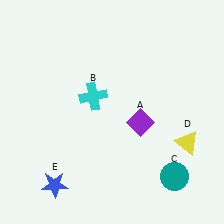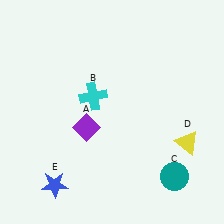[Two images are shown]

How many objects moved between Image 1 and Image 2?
1 object moved between the two images.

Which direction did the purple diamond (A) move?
The purple diamond (A) moved left.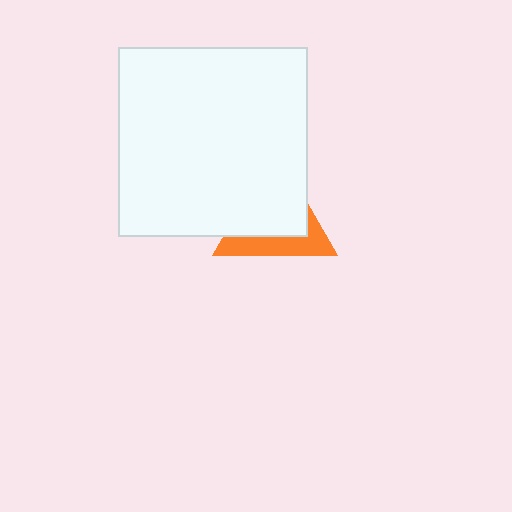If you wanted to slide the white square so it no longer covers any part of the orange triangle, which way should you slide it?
Slide it toward the upper-left — that is the most direct way to separate the two shapes.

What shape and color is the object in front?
The object in front is a white square.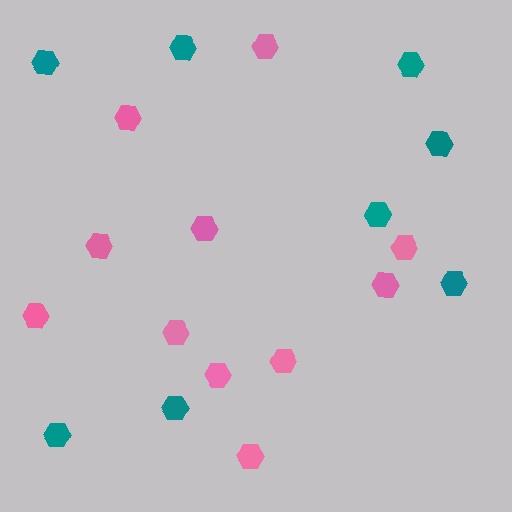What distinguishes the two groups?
There are 2 groups: one group of teal hexagons (8) and one group of pink hexagons (11).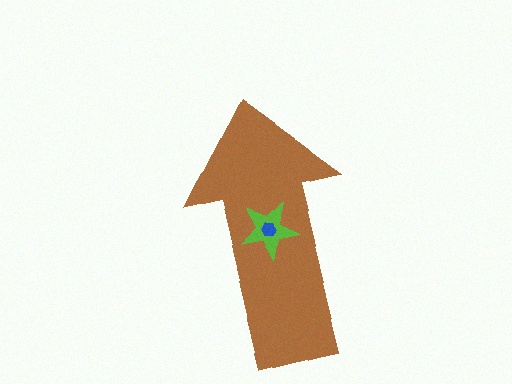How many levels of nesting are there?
3.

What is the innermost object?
The blue hexagon.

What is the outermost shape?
The brown arrow.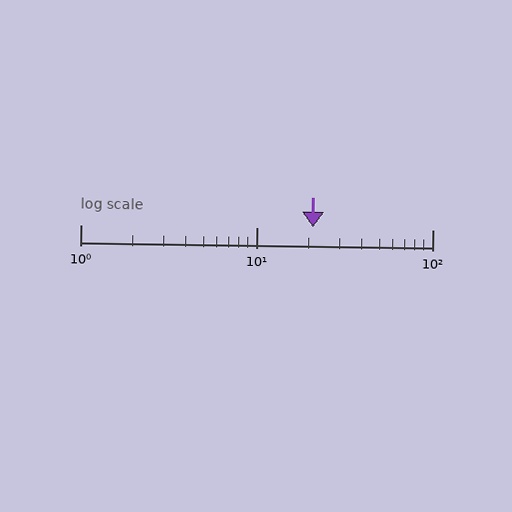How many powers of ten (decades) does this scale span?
The scale spans 2 decades, from 1 to 100.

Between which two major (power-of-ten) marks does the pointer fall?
The pointer is between 10 and 100.